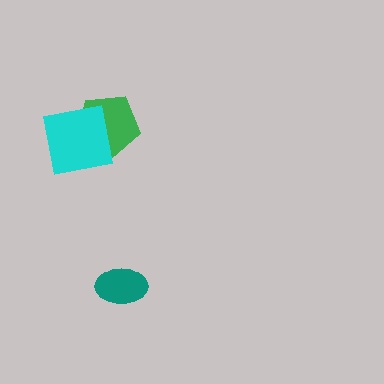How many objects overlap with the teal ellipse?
0 objects overlap with the teal ellipse.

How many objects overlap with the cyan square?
1 object overlaps with the cyan square.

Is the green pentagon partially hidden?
Yes, it is partially covered by another shape.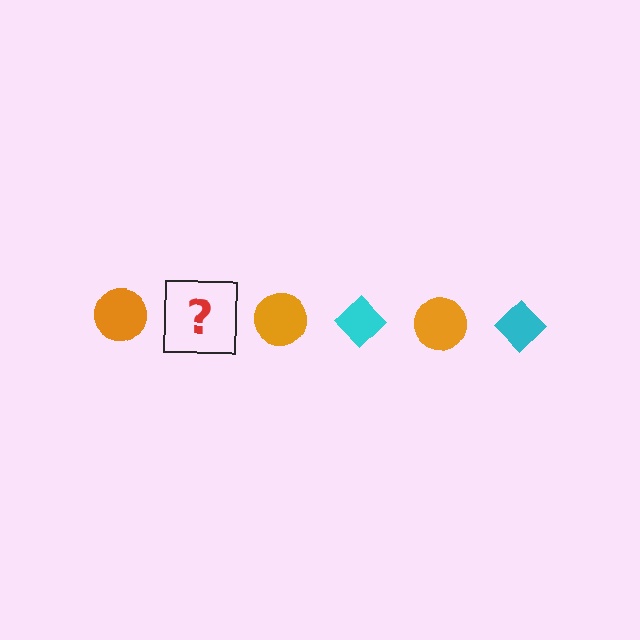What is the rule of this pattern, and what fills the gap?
The rule is that the pattern alternates between orange circle and cyan diamond. The gap should be filled with a cyan diamond.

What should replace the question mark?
The question mark should be replaced with a cyan diamond.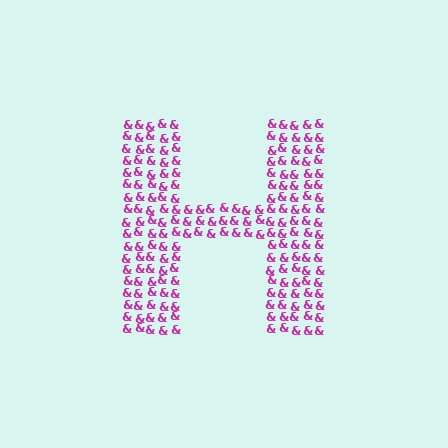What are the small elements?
The small elements are ampersands.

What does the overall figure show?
The overall figure shows the letter H.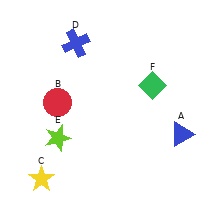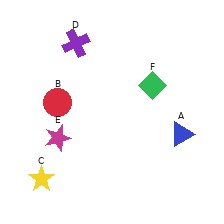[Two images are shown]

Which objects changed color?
D changed from blue to purple. E changed from lime to magenta.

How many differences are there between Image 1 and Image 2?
There are 2 differences between the two images.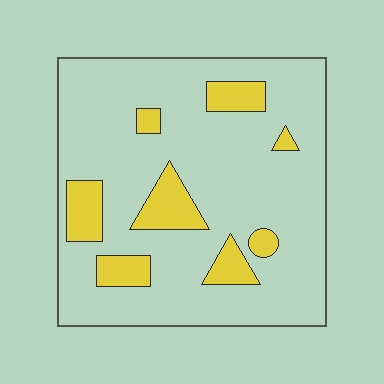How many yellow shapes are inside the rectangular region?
8.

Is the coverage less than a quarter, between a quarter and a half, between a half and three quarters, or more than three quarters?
Less than a quarter.